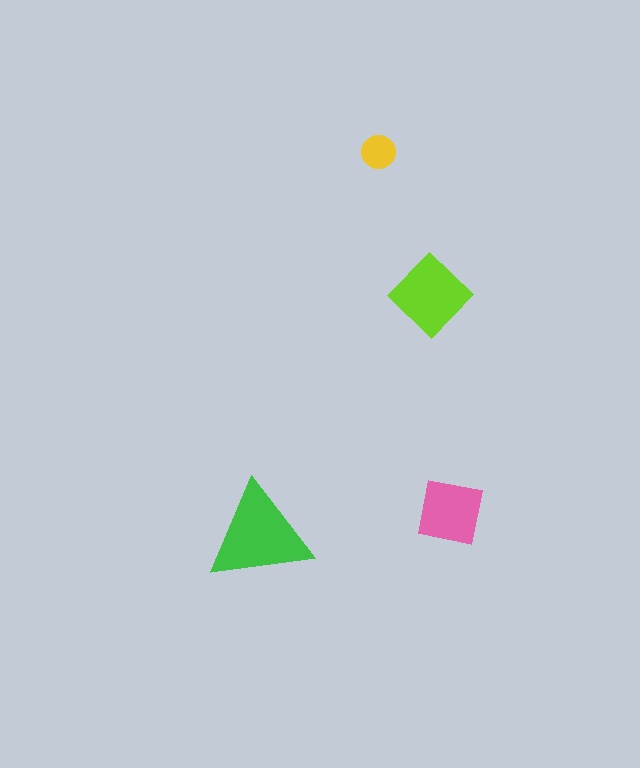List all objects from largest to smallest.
The green triangle, the lime diamond, the pink square, the yellow circle.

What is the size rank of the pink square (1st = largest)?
3rd.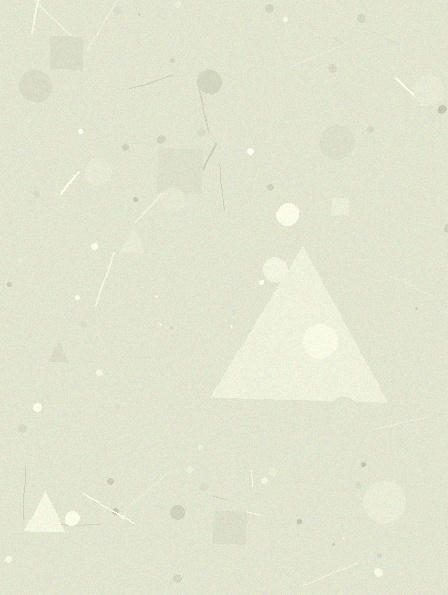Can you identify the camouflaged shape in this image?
The camouflaged shape is a triangle.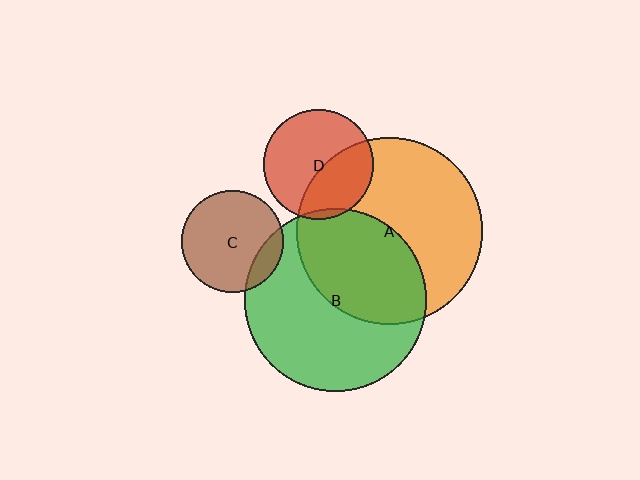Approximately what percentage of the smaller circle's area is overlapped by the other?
Approximately 5%.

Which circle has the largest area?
Circle A (orange).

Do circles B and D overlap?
Yes.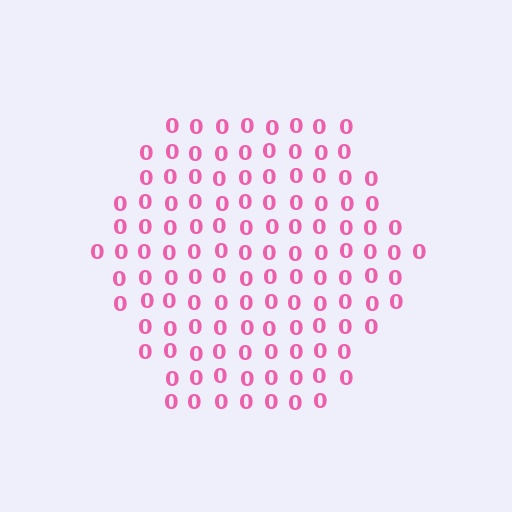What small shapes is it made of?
It is made of small digit 0's.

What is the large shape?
The large shape is a hexagon.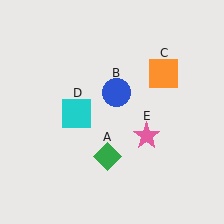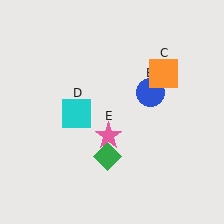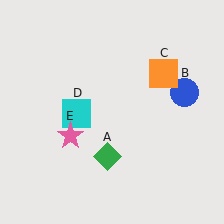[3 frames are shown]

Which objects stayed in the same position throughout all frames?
Green diamond (object A) and orange square (object C) and cyan square (object D) remained stationary.